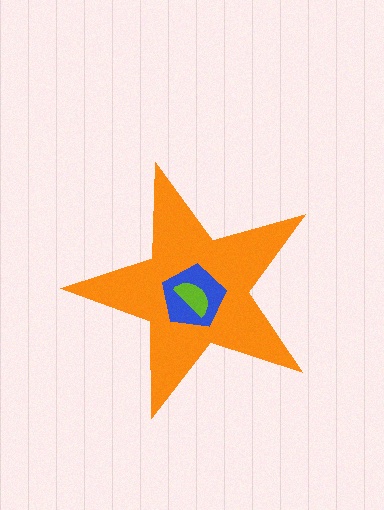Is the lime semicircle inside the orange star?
Yes.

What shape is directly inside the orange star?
The blue pentagon.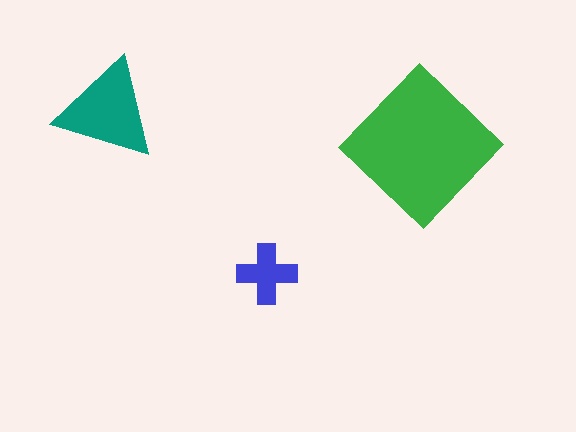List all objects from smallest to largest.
The blue cross, the teal triangle, the green diamond.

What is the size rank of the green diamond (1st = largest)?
1st.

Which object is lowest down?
The blue cross is bottommost.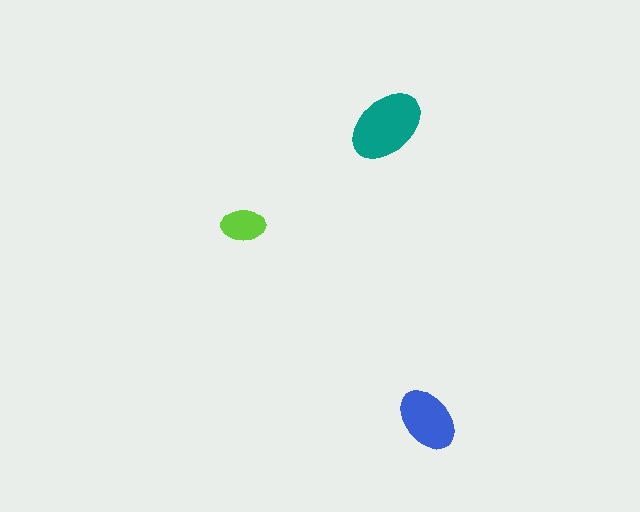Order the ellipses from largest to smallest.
the teal one, the blue one, the lime one.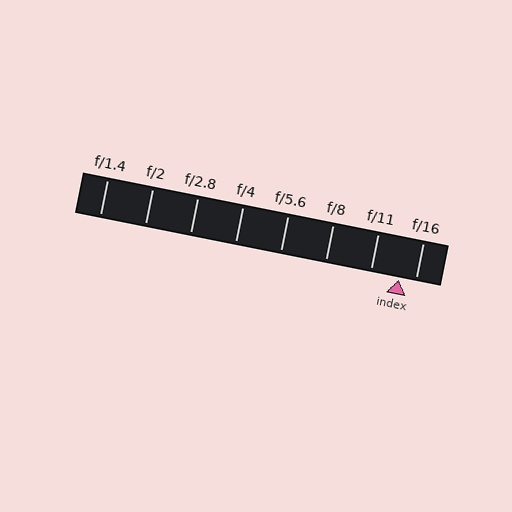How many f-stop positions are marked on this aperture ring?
There are 8 f-stop positions marked.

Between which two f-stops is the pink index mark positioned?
The index mark is between f/11 and f/16.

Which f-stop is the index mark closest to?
The index mark is closest to f/16.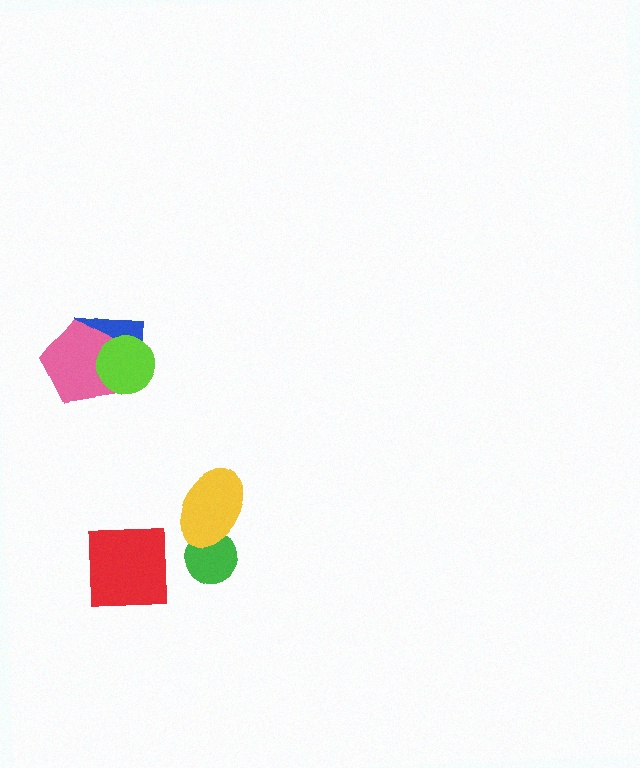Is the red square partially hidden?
No, no other shape covers it.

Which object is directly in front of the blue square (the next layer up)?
The pink pentagon is directly in front of the blue square.